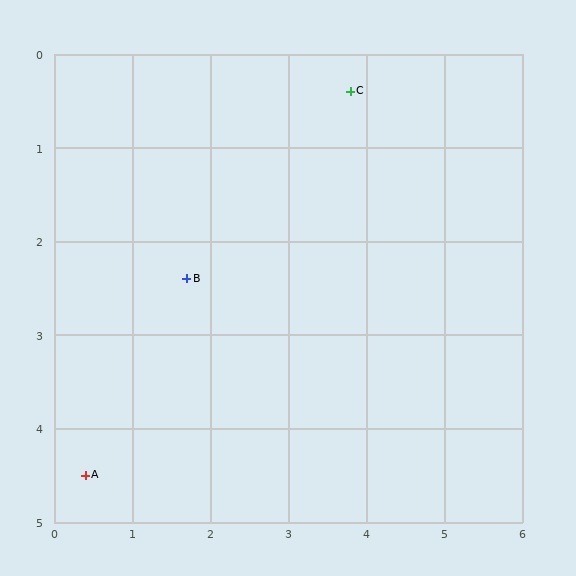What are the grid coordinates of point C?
Point C is at approximately (3.8, 0.4).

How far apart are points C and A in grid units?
Points C and A are about 5.3 grid units apart.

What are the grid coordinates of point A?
Point A is at approximately (0.4, 4.5).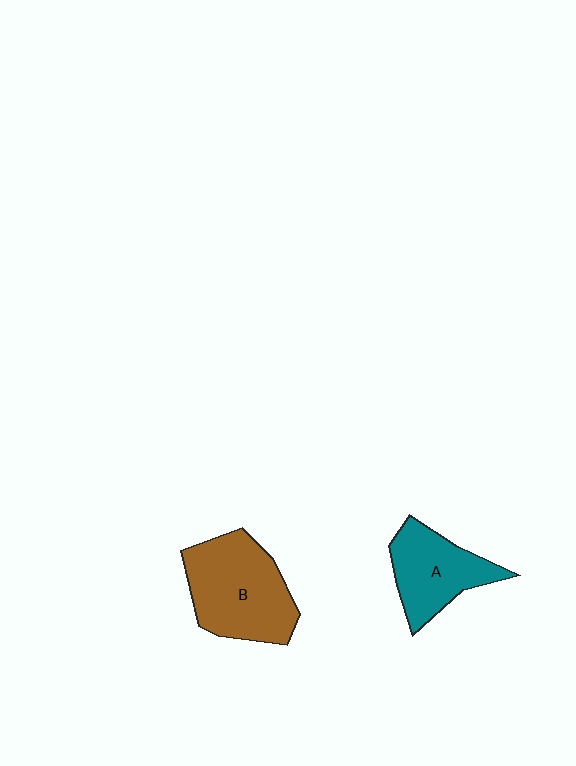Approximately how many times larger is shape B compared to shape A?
Approximately 1.4 times.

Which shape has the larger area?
Shape B (brown).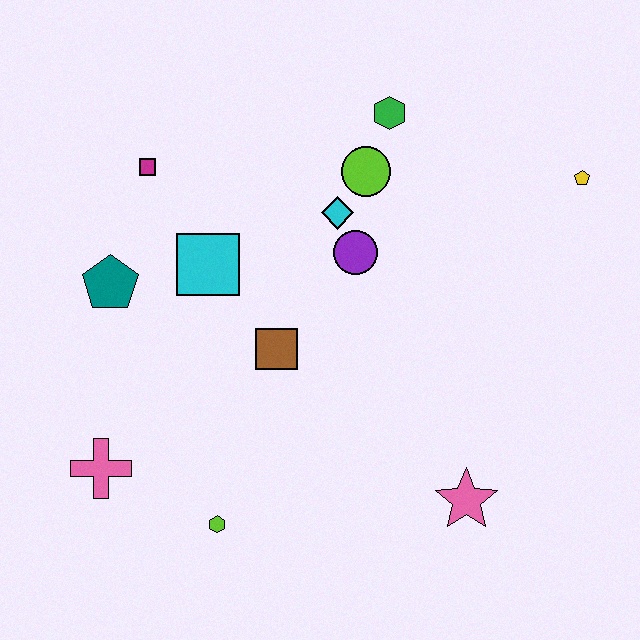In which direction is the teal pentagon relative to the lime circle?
The teal pentagon is to the left of the lime circle.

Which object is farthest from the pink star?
The magenta square is farthest from the pink star.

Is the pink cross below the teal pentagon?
Yes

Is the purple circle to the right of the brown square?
Yes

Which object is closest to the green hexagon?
The lime circle is closest to the green hexagon.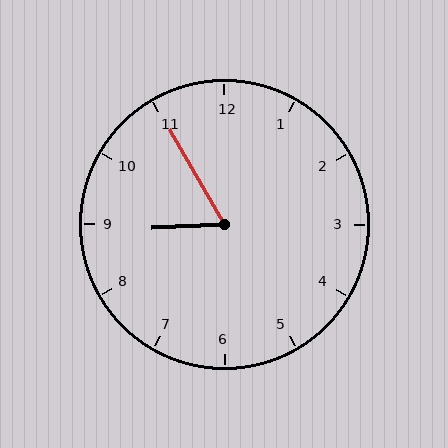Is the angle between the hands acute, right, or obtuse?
It is acute.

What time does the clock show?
8:55.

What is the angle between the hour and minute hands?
Approximately 62 degrees.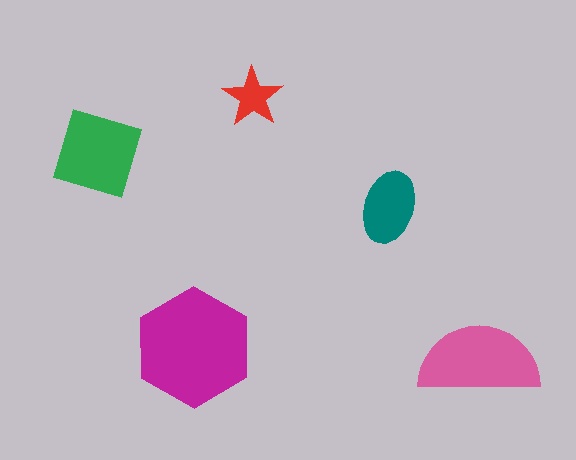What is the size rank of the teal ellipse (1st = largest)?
4th.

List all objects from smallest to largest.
The red star, the teal ellipse, the green square, the pink semicircle, the magenta hexagon.